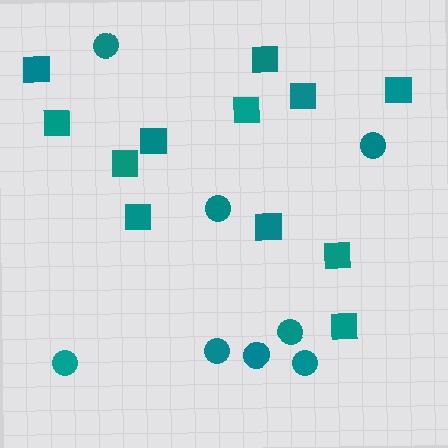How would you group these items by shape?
There are 2 groups: one group of circles (8) and one group of squares (12).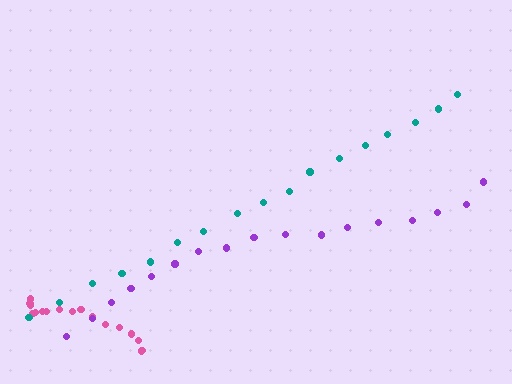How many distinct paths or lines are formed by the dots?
There are 3 distinct paths.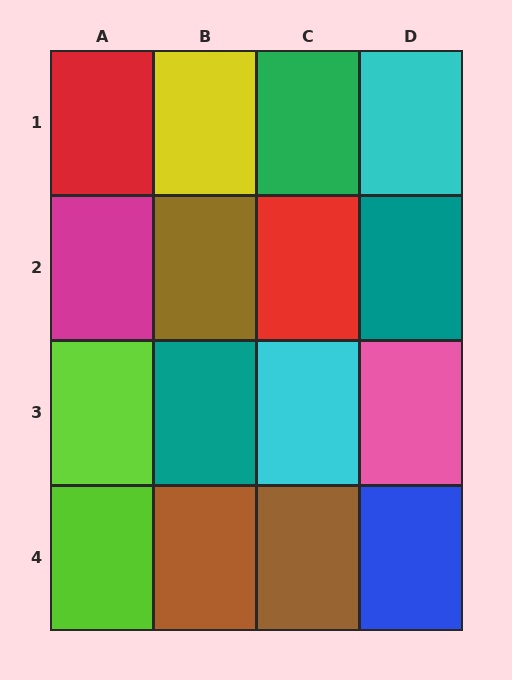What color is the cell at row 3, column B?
Teal.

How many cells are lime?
2 cells are lime.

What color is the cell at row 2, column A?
Magenta.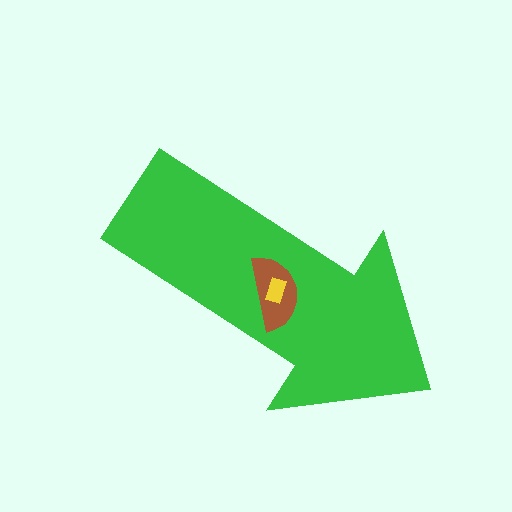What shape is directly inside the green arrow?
The brown semicircle.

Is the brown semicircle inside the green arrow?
Yes.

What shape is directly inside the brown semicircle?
The yellow rectangle.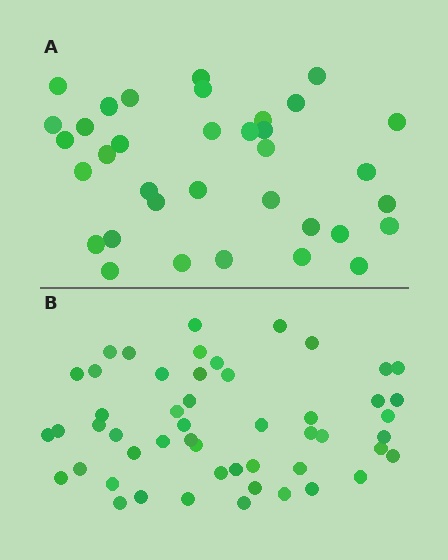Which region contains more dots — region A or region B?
Region B (the bottom region) has more dots.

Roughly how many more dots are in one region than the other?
Region B has approximately 15 more dots than region A.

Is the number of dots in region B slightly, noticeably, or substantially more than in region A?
Region B has substantially more. The ratio is roughly 1.5 to 1.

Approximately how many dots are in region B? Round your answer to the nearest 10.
About 50 dots. (The exact count is 51, which rounds to 50.)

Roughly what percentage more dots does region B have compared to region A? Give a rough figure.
About 45% more.